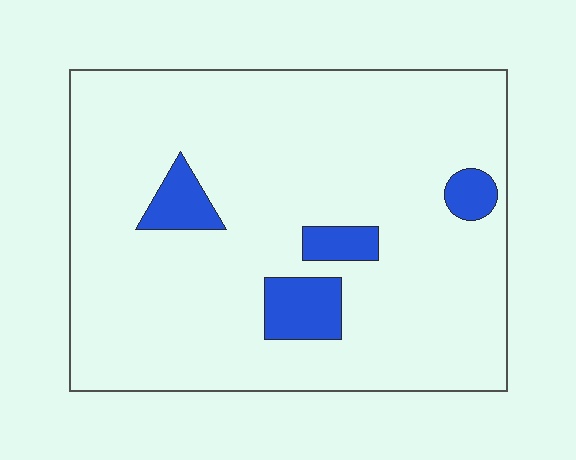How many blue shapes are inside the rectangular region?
4.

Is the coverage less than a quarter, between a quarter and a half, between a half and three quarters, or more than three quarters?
Less than a quarter.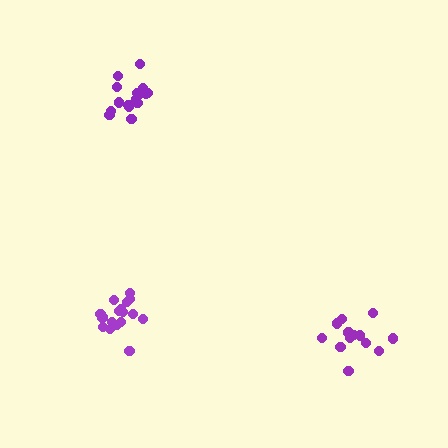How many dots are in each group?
Group 1: 17 dots, Group 2: 17 dots, Group 3: 15 dots (49 total).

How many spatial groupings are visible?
There are 3 spatial groupings.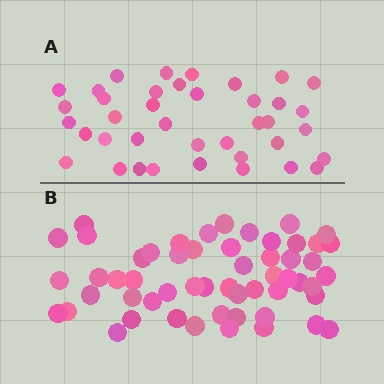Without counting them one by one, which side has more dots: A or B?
Region B (the bottom region) has more dots.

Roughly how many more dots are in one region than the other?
Region B has approximately 15 more dots than region A.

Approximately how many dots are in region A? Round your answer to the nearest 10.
About 40 dots. (The exact count is 39, which rounds to 40.)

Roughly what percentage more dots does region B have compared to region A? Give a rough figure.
About 40% more.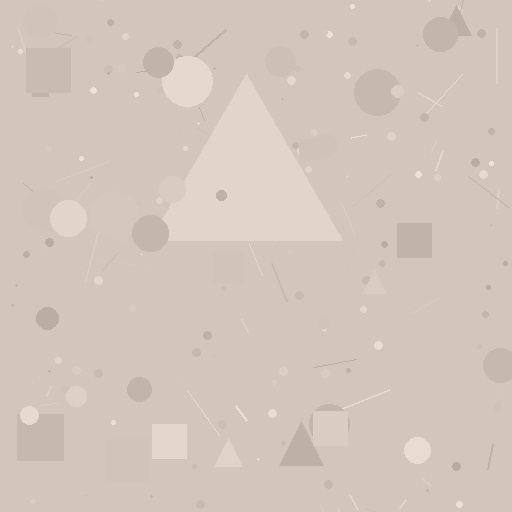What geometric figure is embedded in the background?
A triangle is embedded in the background.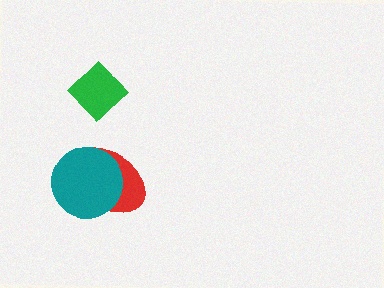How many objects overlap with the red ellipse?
1 object overlaps with the red ellipse.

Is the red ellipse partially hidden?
Yes, it is partially covered by another shape.